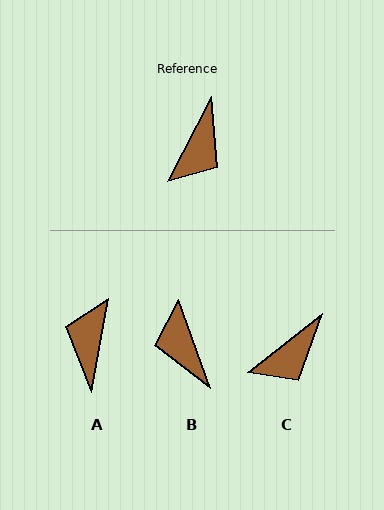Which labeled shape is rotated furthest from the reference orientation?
A, about 163 degrees away.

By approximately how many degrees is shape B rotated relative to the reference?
Approximately 132 degrees clockwise.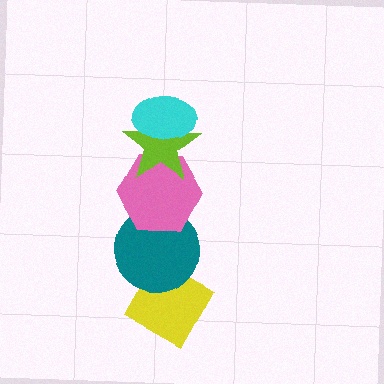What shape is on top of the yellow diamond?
The teal circle is on top of the yellow diamond.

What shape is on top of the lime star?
The cyan ellipse is on top of the lime star.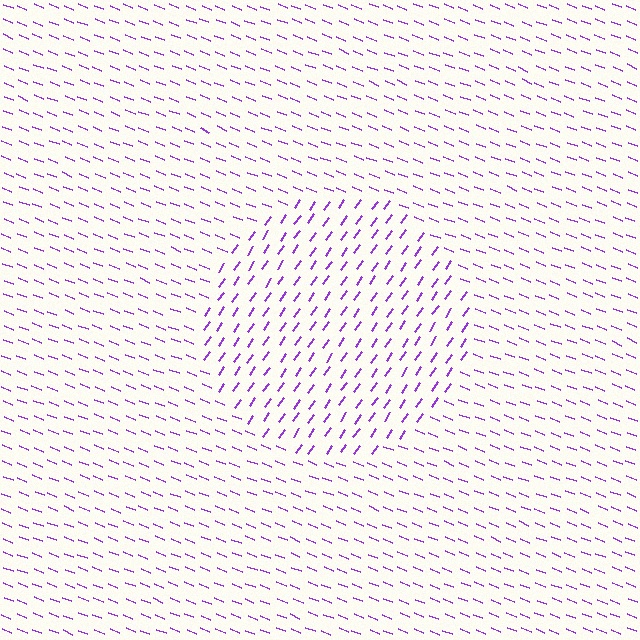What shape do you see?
I see a circle.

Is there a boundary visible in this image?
Yes, there is a texture boundary formed by a change in line orientation.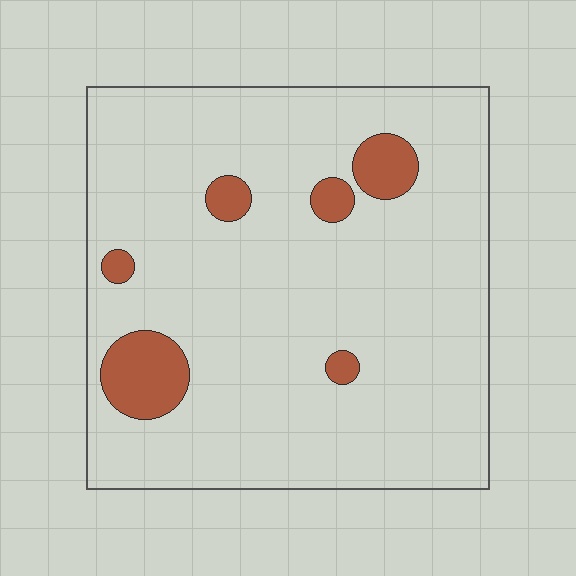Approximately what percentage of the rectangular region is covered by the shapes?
Approximately 10%.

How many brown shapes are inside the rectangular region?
6.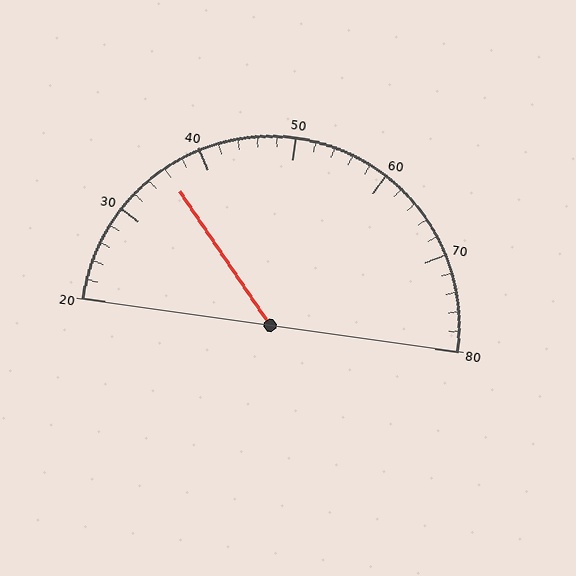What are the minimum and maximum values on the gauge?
The gauge ranges from 20 to 80.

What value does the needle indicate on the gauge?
The needle indicates approximately 36.